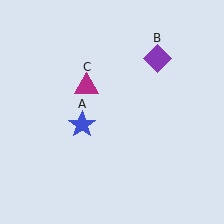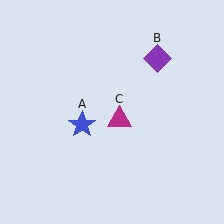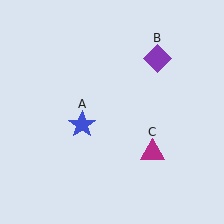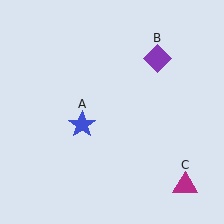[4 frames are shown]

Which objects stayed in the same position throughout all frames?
Blue star (object A) and purple diamond (object B) remained stationary.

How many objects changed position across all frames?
1 object changed position: magenta triangle (object C).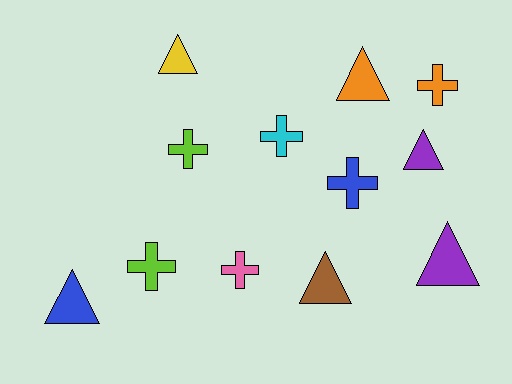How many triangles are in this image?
There are 6 triangles.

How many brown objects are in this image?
There is 1 brown object.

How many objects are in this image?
There are 12 objects.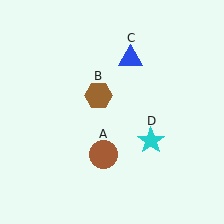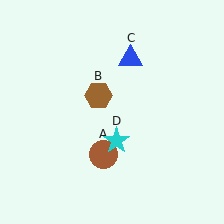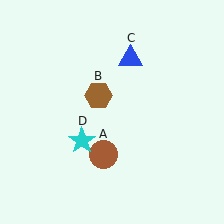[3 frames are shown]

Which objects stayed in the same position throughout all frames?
Brown circle (object A) and brown hexagon (object B) and blue triangle (object C) remained stationary.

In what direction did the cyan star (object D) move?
The cyan star (object D) moved left.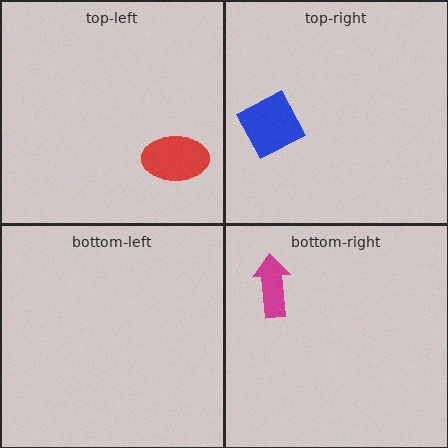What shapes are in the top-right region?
The blue diamond.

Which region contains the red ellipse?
The top-left region.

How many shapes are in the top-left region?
1.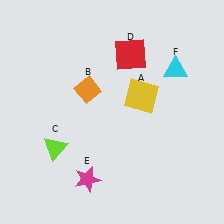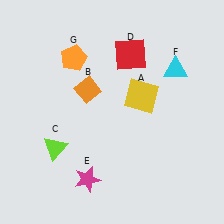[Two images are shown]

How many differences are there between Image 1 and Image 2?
There is 1 difference between the two images.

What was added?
An orange pentagon (G) was added in Image 2.